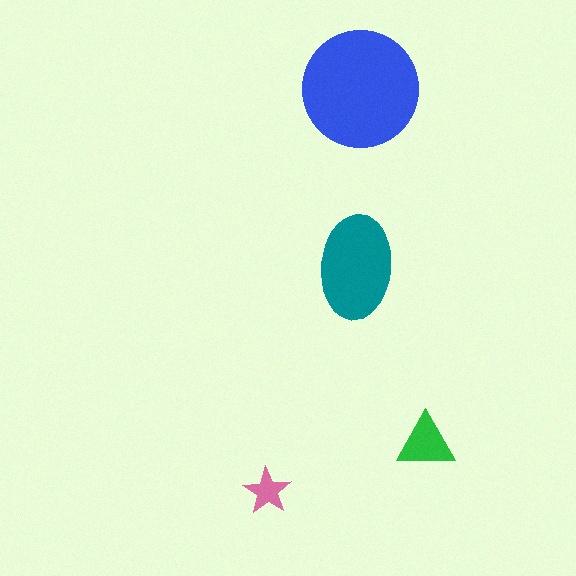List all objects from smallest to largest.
The pink star, the green triangle, the teal ellipse, the blue circle.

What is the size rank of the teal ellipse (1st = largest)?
2nd.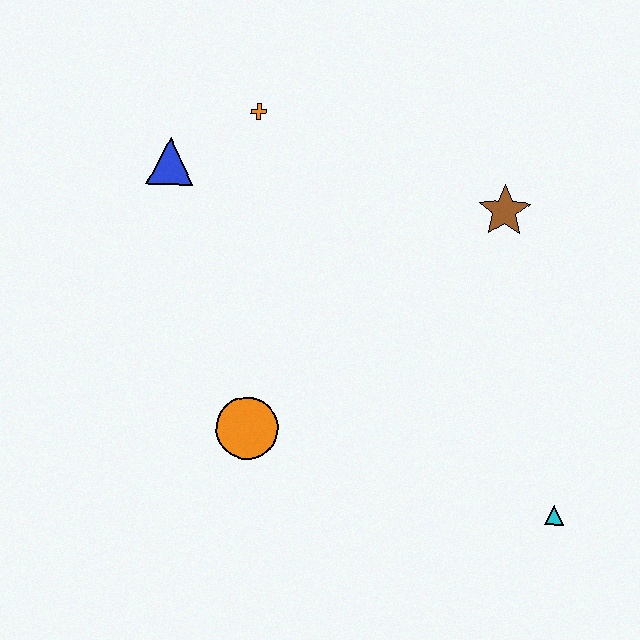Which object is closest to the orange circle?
The blue triangle is closest to the orange circle.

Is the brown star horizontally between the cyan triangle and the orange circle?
Yes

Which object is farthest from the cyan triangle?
The blue triangle is farthest from the cyan triangle.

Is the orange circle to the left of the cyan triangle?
Yes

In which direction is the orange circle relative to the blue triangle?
The orange circle is below the blue triangle.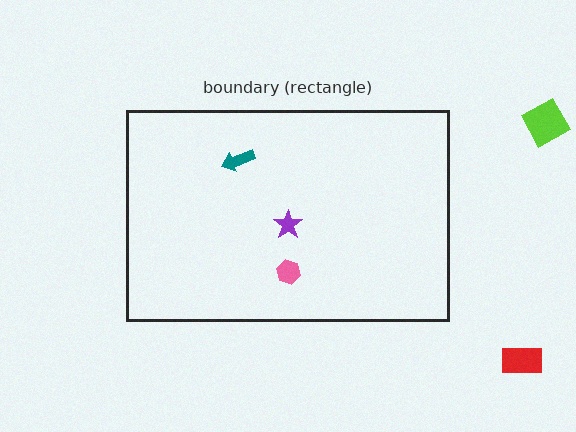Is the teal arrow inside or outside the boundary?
Inside.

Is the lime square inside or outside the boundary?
Outside.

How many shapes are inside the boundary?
3 inside, 2 outside.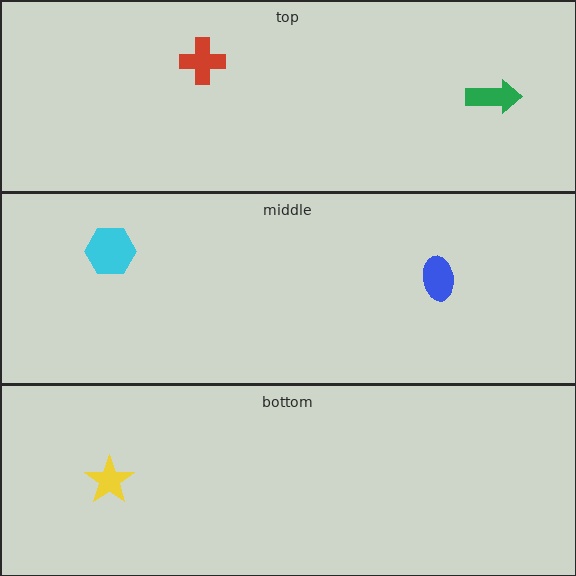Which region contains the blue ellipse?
The middle region.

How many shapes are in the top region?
2.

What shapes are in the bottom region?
The yellow star.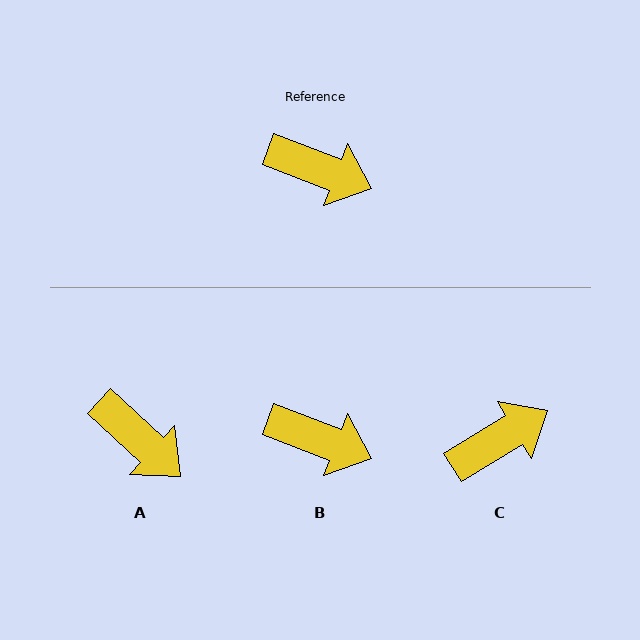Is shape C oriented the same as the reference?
No, it is off by about 52 degrees.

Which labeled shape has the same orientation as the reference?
B.